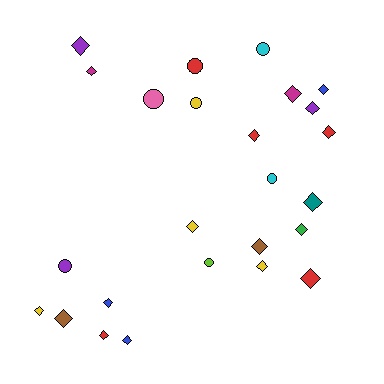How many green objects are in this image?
There is 1 green object.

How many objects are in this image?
There are 25 objects.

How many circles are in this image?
There are 7 circles.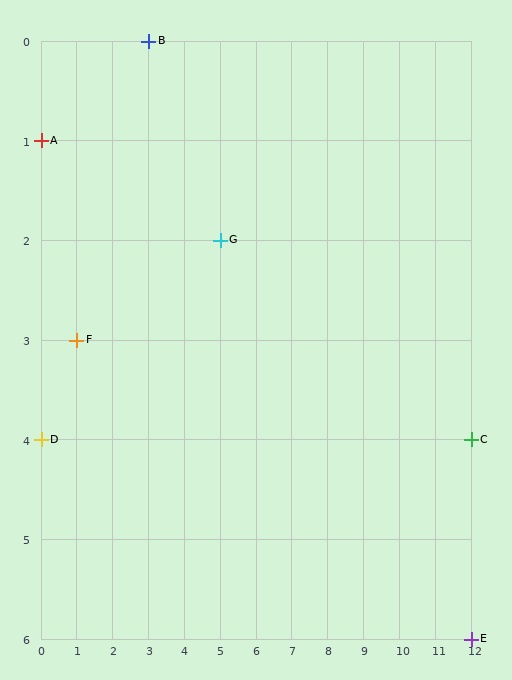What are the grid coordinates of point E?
Point E is at grid coordinates (12, 6).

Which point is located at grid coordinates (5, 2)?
Point G is at (5, 2).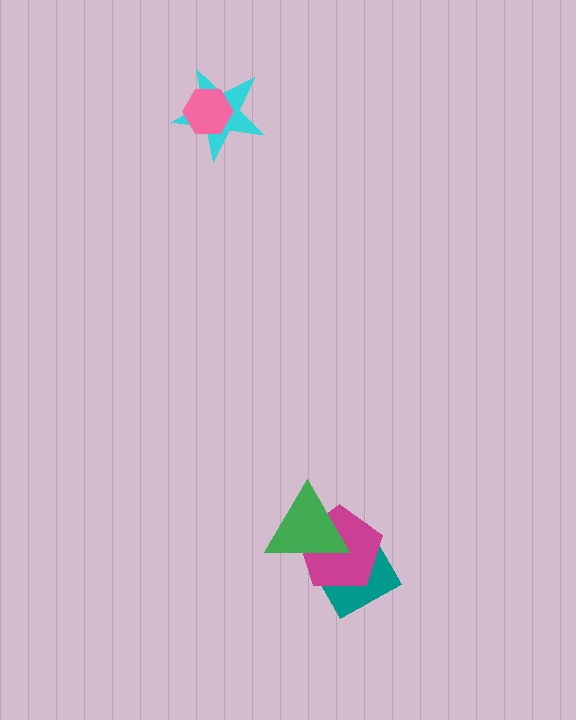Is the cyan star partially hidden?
Yes, it is partially covered by another shape.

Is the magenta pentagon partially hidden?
Yes, it is partially covered by another shape.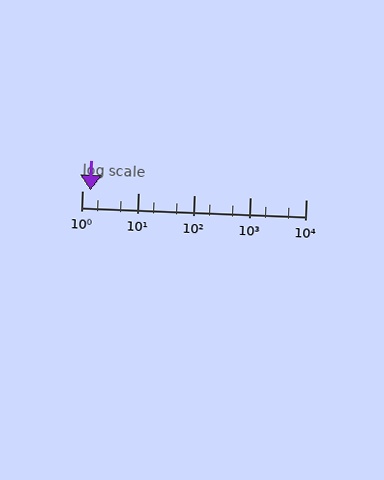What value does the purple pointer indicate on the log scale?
The pointer indicates approximately 1.4.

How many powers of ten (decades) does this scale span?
The scale spans 4 decades, from 1 to 10000.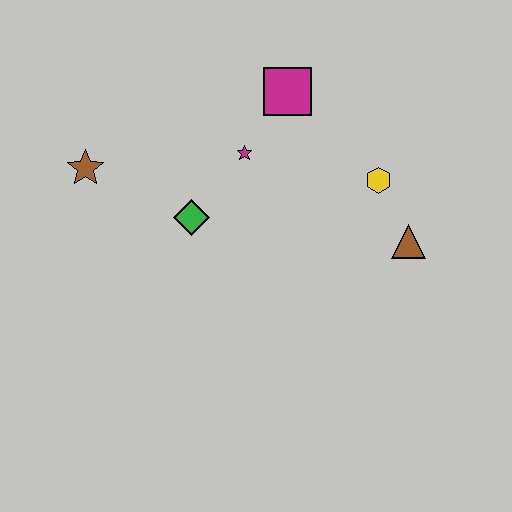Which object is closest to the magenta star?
The magenta square is closest to the magenta star.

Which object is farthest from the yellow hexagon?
The brown star is farthest from the yellow hexagon.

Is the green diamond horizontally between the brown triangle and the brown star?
Yes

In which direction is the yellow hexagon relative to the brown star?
The yellow hexagon is to the right of the brown star.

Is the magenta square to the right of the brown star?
Yes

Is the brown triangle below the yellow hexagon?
Yes